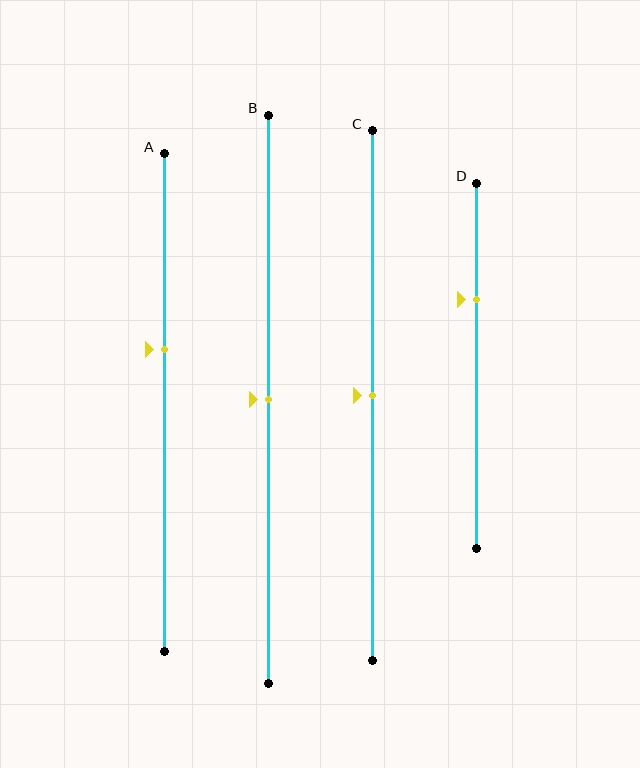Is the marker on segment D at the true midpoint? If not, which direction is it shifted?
No, the marker on segment D is shifted upward by about 18% of the segment length.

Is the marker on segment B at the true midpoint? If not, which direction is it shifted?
Yes, the marker on segment B is at the true midpoint.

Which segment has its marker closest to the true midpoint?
Segment B has its marker closest to the true midpoint.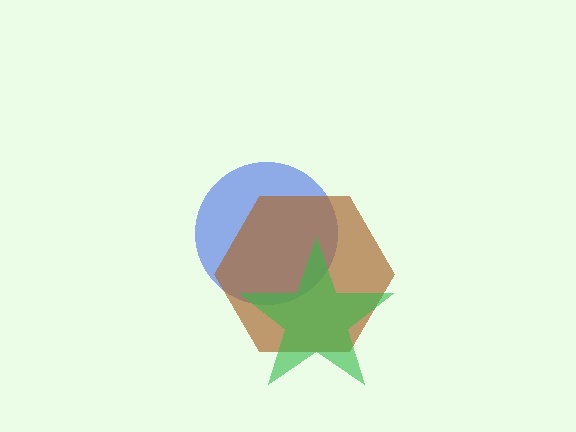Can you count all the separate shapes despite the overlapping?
Yes, there are 3 separate shapes.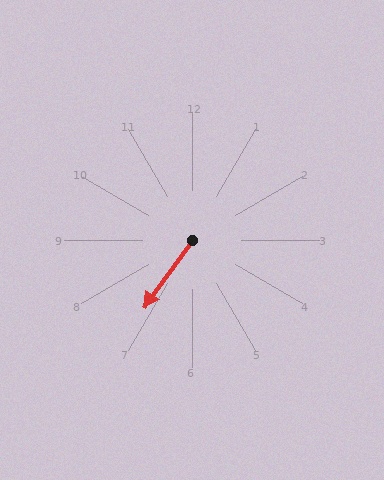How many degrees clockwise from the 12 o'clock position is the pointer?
Approximately 216 degrees.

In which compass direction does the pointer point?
Southwest.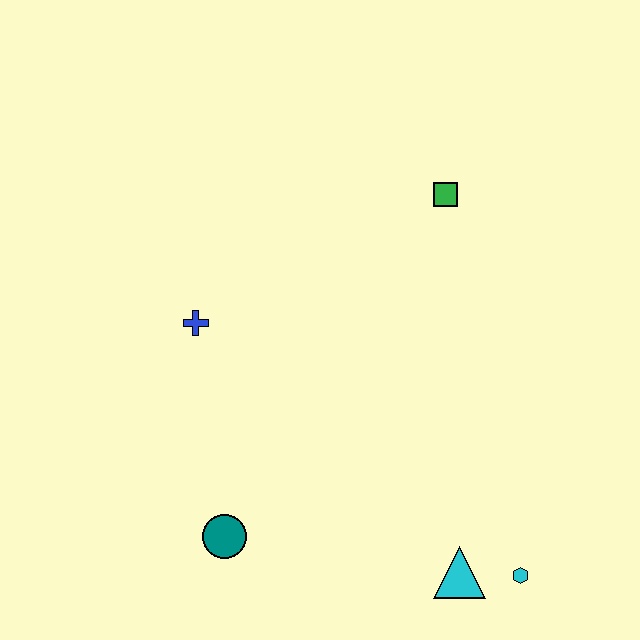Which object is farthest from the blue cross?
The cyan hexagon is farthest from the blue cross.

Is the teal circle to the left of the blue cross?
No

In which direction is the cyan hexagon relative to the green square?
The cyan hexagon is below the green square.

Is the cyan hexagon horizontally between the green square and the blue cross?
No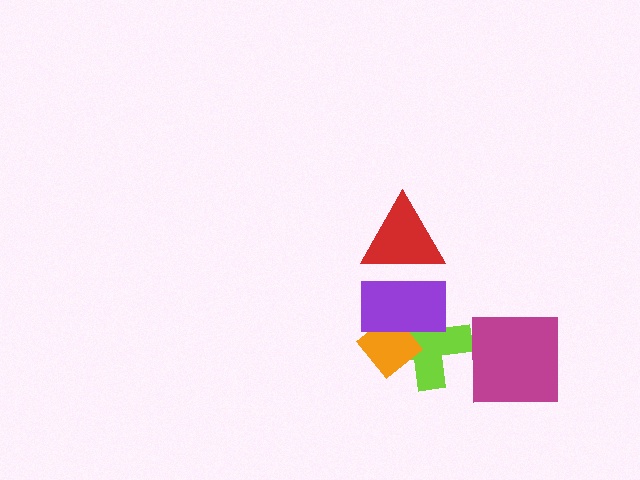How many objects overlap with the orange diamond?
2 objects overlap with the orange diamond.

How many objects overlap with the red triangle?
1 object overlaps with the red triangle.